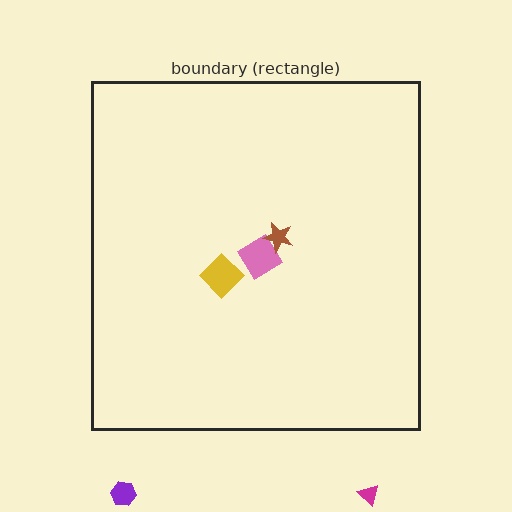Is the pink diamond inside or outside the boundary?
Inside.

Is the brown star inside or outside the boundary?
Inside.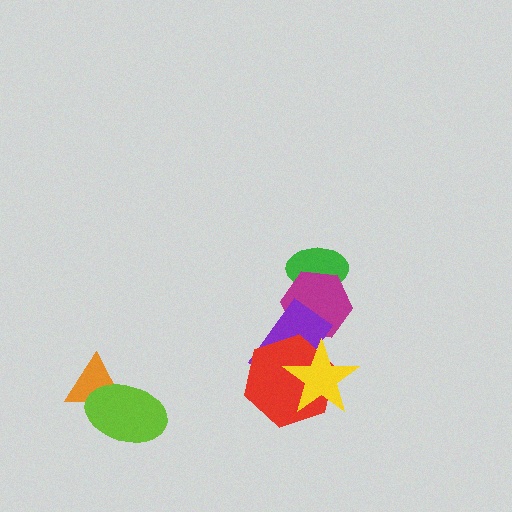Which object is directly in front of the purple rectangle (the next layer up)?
The red hexagon is directly in front of the purple rectangle.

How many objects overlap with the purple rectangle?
3 objects overlap with the purple rectangle.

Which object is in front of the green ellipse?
The magenta hexagon is in front of the green ellipse.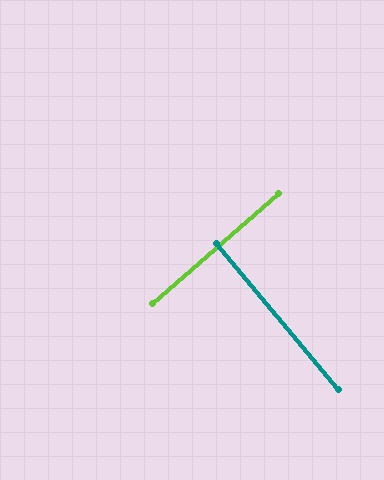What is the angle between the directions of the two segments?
Approximately 89 degrees.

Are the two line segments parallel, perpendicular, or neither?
Perpendicular — they meet at approximately 89°.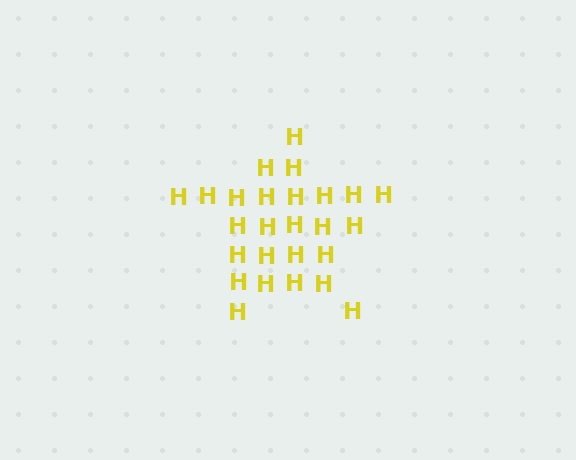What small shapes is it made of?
It is made of small letter H's.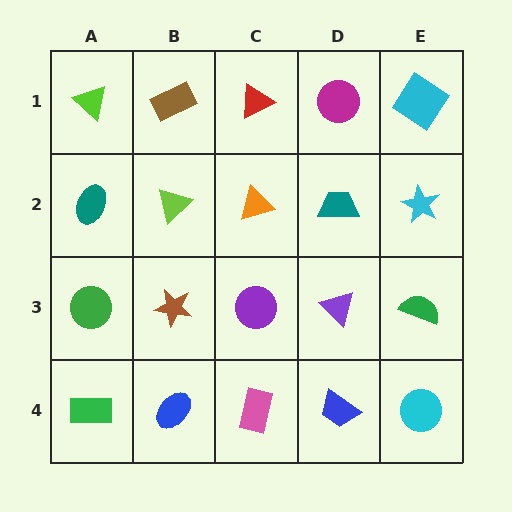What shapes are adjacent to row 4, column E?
A green semicircle (row 3, column E), a blue trapezoid (row 4, column D).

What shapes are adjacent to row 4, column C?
A purple circle (row 3, column C), a blue ellipse (row 4, column B), a blue trapezoid (row 4, column D).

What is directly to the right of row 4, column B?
A pink rectangle.